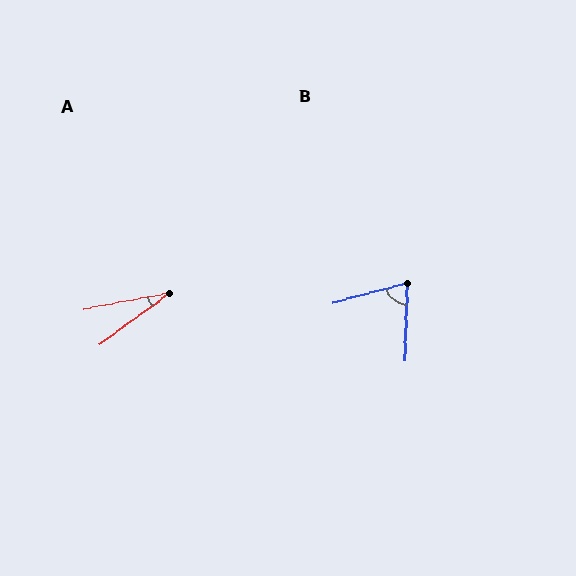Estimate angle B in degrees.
Approximately 74 degrees.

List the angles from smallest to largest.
A (26°), B (74°).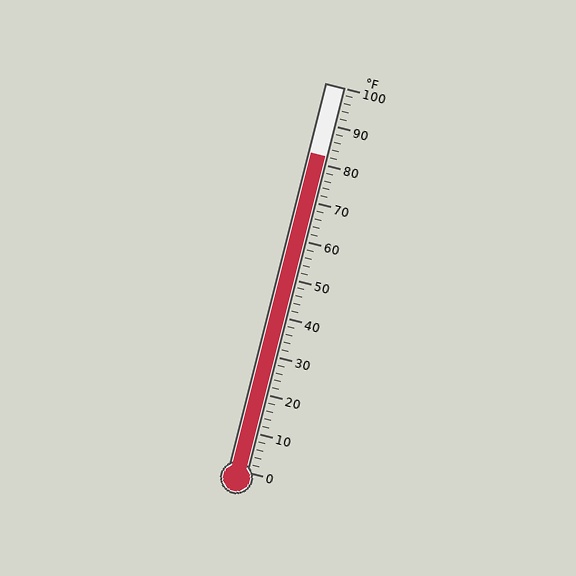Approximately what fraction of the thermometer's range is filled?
The thermometer is filled to approximately 80% of its range.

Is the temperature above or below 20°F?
The temperature is above 20°F.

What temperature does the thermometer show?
The thermometer shows approximately 82°F.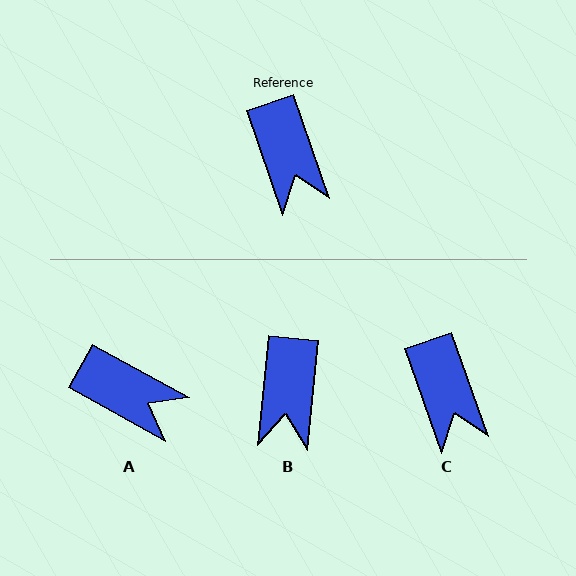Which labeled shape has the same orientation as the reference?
C.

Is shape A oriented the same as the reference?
No, it is off by about 42 degrees.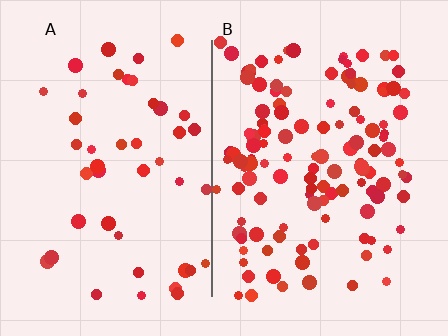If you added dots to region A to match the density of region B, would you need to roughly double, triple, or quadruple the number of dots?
Approximately triple.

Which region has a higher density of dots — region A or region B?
B (the right).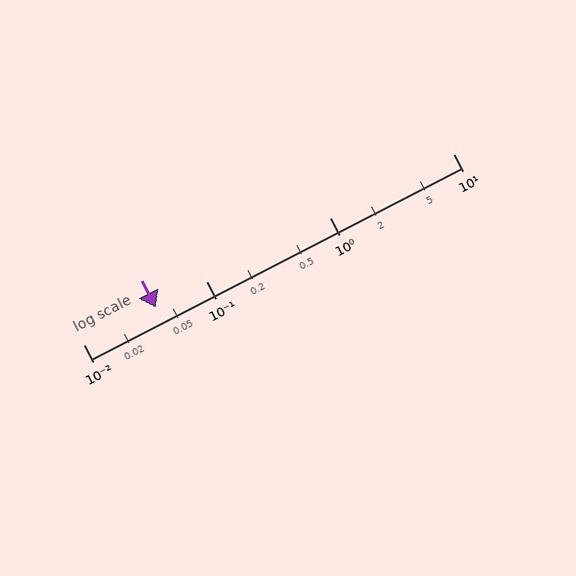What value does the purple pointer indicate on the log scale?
The pointer indicates approximately 0.039.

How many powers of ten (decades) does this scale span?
The scale spans 3 decades, from 0.01 to 10.